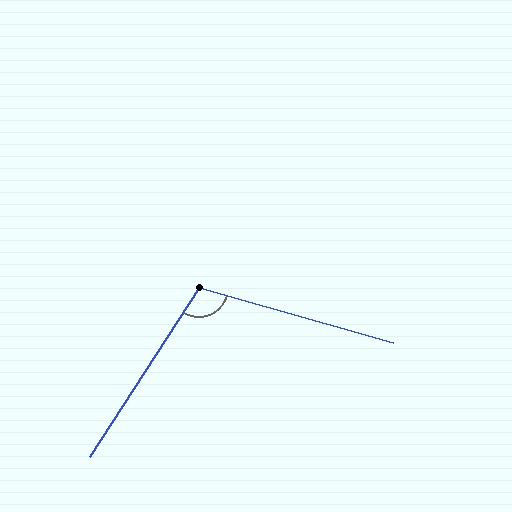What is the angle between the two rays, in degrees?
Approximately 107 degrees.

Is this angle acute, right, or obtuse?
It is obtuse.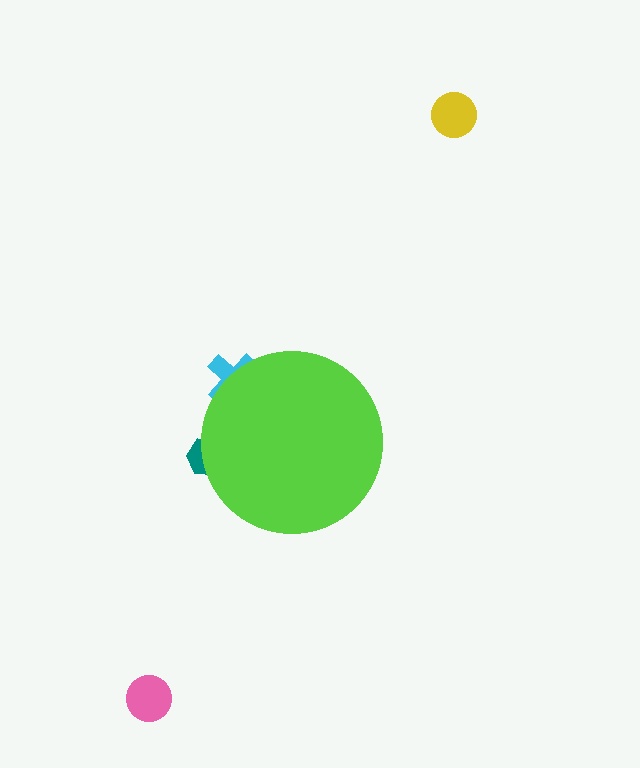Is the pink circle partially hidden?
No, the pink circle is fully visible.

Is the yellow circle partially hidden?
No, the yellow circle is fully visible.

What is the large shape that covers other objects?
A lime circle.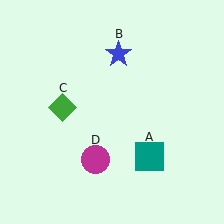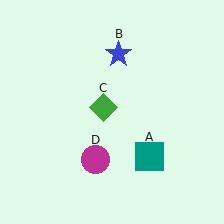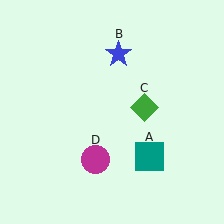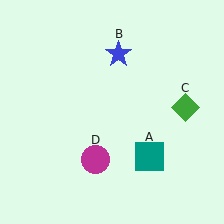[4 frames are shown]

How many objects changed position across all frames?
1 object changed position: green diamond (object C).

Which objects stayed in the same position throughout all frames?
Teal square (object A) and blue star (object B) and magenta circle (object D) remained stationary.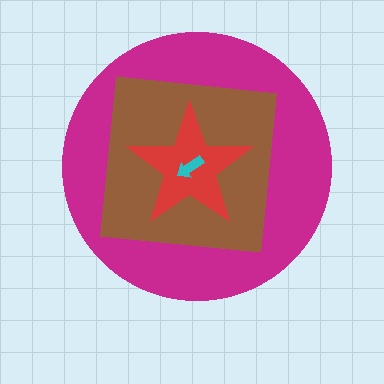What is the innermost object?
The cyan arrow.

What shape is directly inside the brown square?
The red star.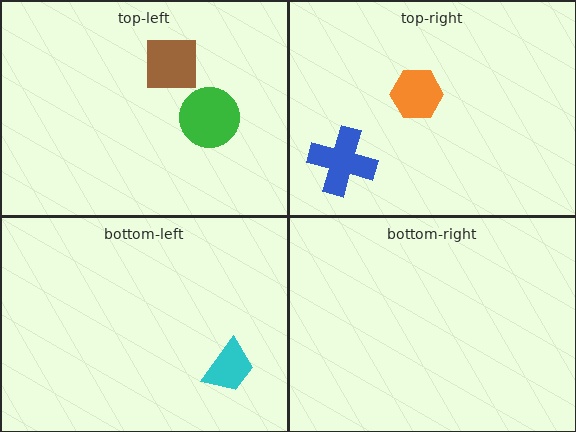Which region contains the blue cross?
The top-right region.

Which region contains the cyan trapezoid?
The bottom-left region.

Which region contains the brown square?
The top-left region.